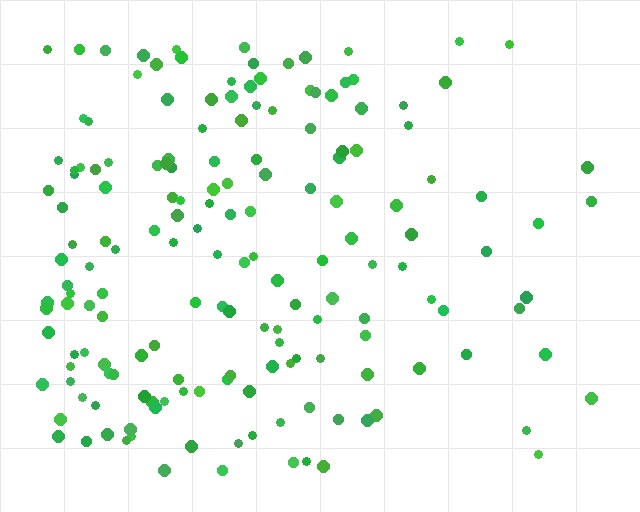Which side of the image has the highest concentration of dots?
The left.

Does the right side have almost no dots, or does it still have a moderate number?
Still a moderate number, just noticeably fewer than the left.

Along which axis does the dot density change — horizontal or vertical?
Horizontal.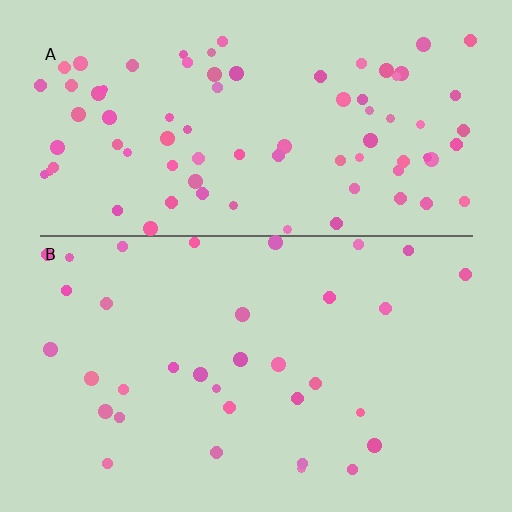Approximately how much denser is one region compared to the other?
Approximately 2.4× — region A over region B.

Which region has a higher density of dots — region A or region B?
A (the top).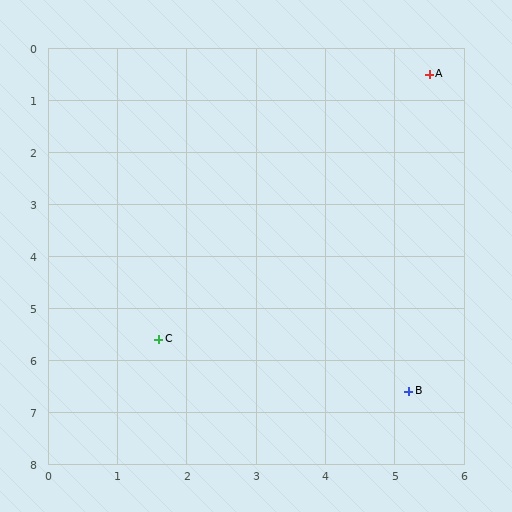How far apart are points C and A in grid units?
Points C and A are about 6.4 grid units apart.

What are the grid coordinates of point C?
Point C is at approximately (1.6, 5.6).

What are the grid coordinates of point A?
Point A is at approximately (5.5, 0.5).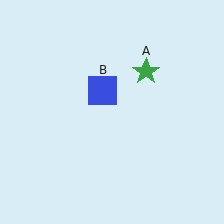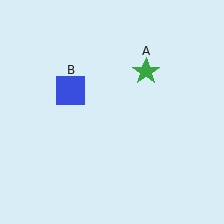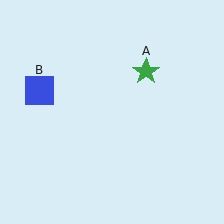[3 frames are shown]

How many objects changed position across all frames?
1 object changed position: blue square (object B).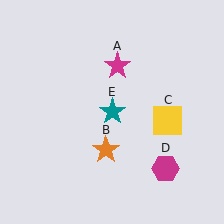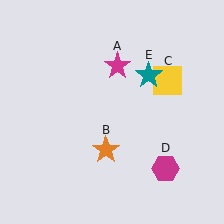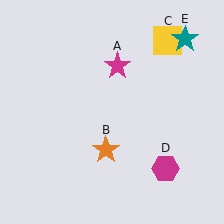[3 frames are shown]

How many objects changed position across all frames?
2 objects changed position: yellow square (object C), teal star (object E).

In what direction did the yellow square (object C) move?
The yellow square (object C) moved up.